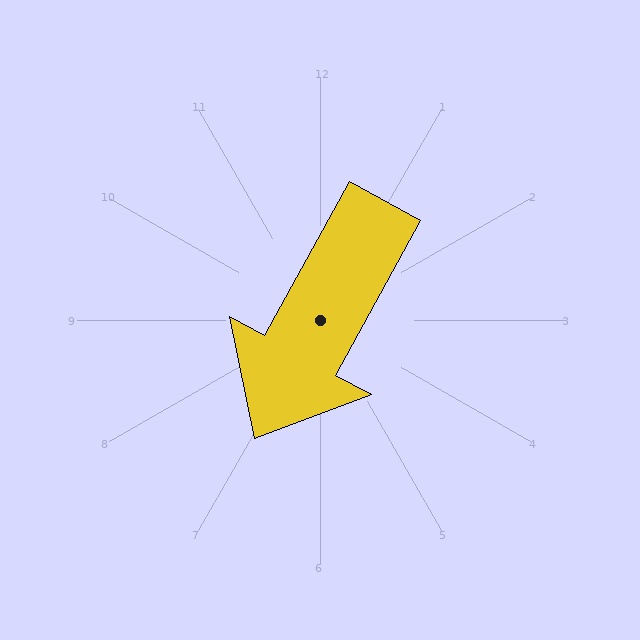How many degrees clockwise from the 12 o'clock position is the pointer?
Approximately 209 degrees.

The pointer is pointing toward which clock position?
Roughly 7 o'clock.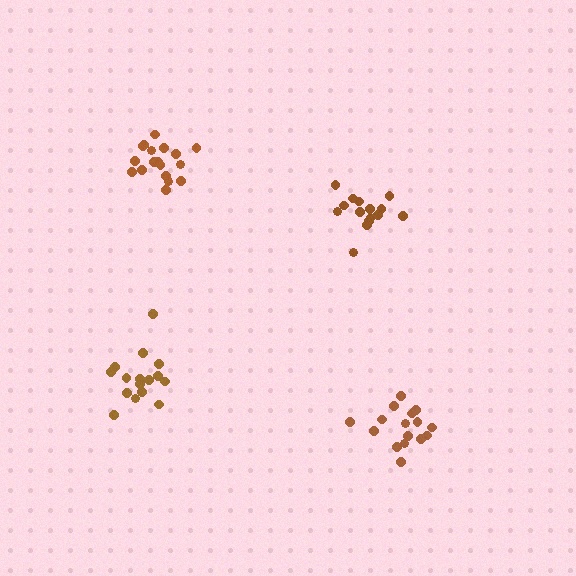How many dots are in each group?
Group 1: 15 dots, Group 2: 16 dots, Group 3: 18 dots, Group 4: 16 dots (65 total).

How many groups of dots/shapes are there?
There are 4 groups.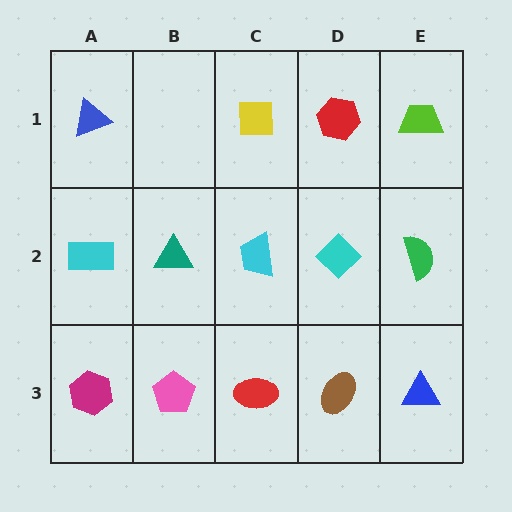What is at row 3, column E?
A blue triangle.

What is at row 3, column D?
A brown ellipse.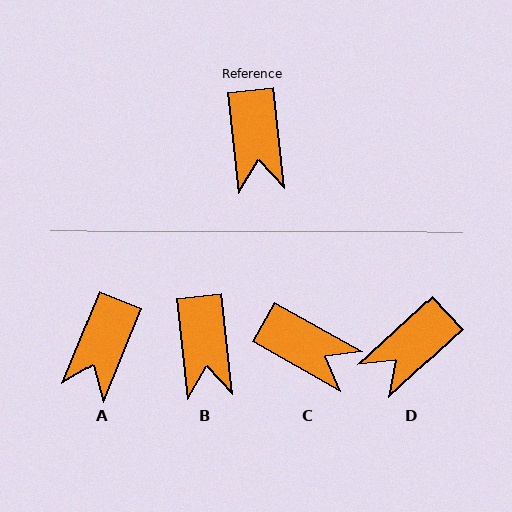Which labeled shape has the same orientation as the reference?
B.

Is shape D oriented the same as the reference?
No, it is off by about 54 degrees.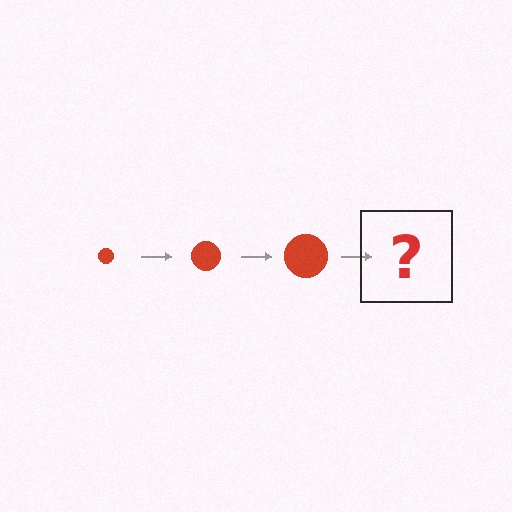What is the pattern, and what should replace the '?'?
The pattern is that the circle gets progressively larger each step. The '?' should be a red circle, larger than the previous one.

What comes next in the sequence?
The next element should be a red circle, larger than the previous one.